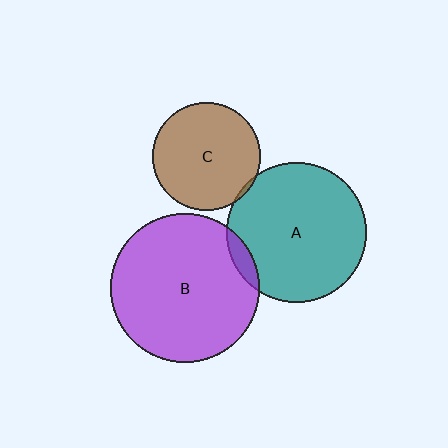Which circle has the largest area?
Circle B (purple).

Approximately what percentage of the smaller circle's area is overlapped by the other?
Approximately 5%.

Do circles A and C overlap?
Yes.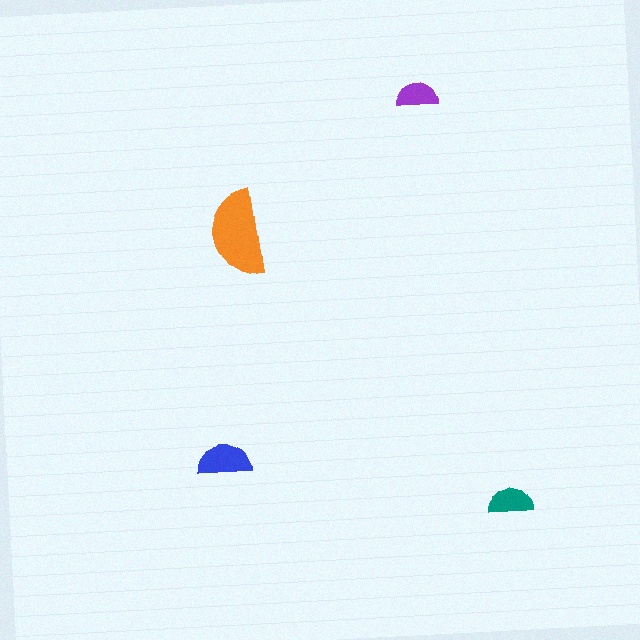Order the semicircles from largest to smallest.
the orange one, the blue one, the teal one, the purple one.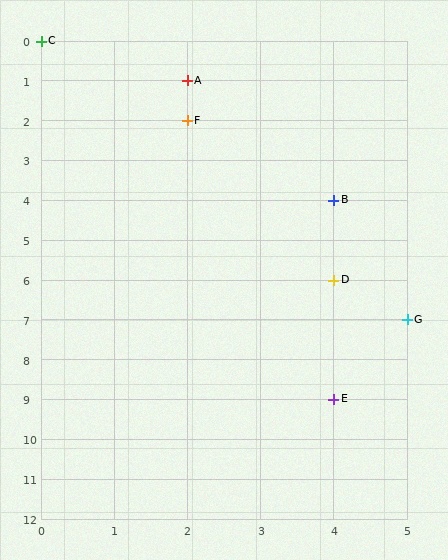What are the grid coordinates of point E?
Point E is at grid coordinates (4, 9).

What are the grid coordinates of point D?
Point D is at grid coordinates (4, 6).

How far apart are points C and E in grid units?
Points C and E are 4 columns and 9 rows apart (about 9.8 grid units diagonally).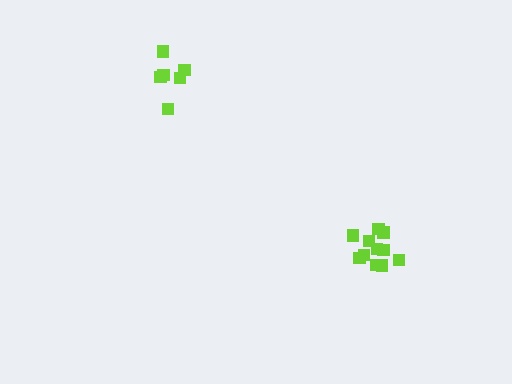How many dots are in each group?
Group 1: 11 dots, Group 2: 6 dots (17 total).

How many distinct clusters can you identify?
There are 2 distinct clusters.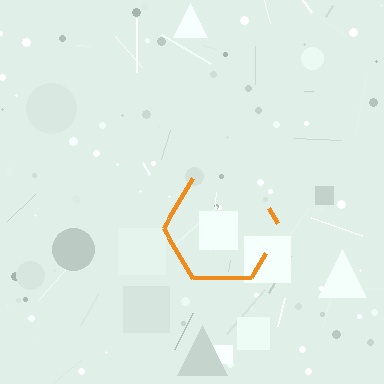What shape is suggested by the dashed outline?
The dashed outline suggests a hexagon.